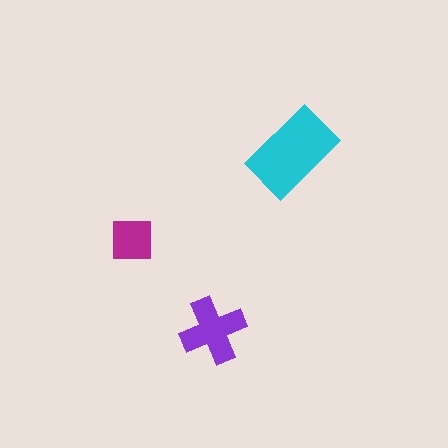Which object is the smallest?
The magenta square.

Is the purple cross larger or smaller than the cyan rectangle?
Smaller.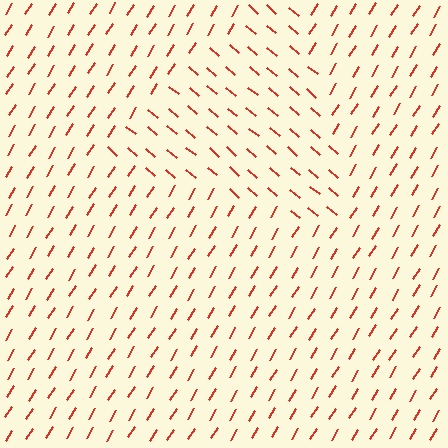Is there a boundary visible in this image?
Yes, there is a texture boundary formed by a change in line orientation.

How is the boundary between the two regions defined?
The boundary is defined purely by a change in line orientation (approximately 81 degrees difference). All lines are the same color and thickness.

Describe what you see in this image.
The image is filled with small red line segments. A triangle region in the image has lines oriented differently from the surrounding lines, creating a visible texture boundary.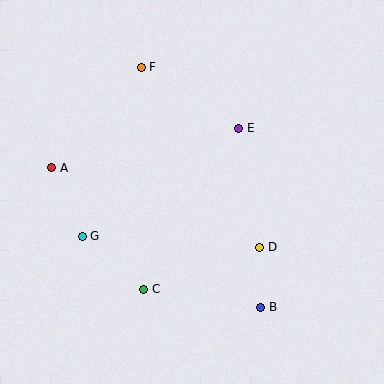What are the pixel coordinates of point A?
Point A is at (52, 168).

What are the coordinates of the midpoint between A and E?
The midpoint between A and E is at (145, 148).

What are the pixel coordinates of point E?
Point E is at (239, 128).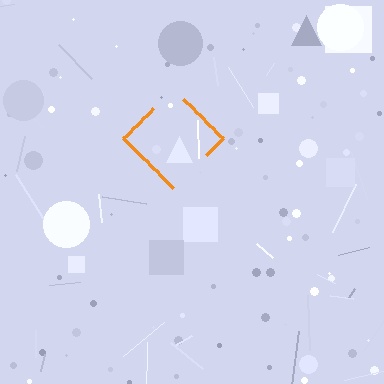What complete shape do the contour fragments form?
The contour fragments form a diamond.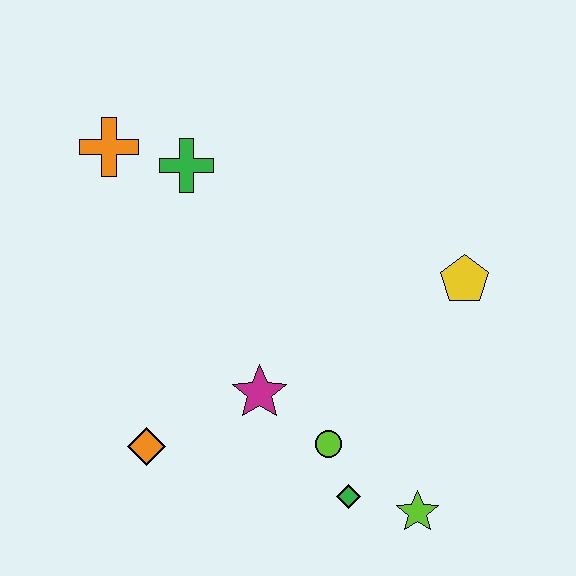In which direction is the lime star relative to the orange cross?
The lime star is below the orange cross.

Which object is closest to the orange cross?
The green cross is closest to the orange cross.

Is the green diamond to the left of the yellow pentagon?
Yes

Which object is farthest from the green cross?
The lime star is farthest from the green cross.